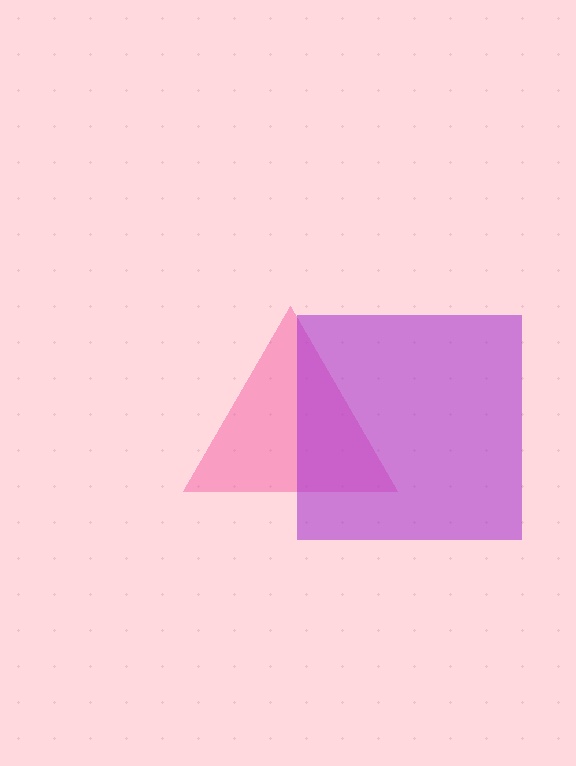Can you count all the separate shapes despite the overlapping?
Yes, there are 2 separate shapes.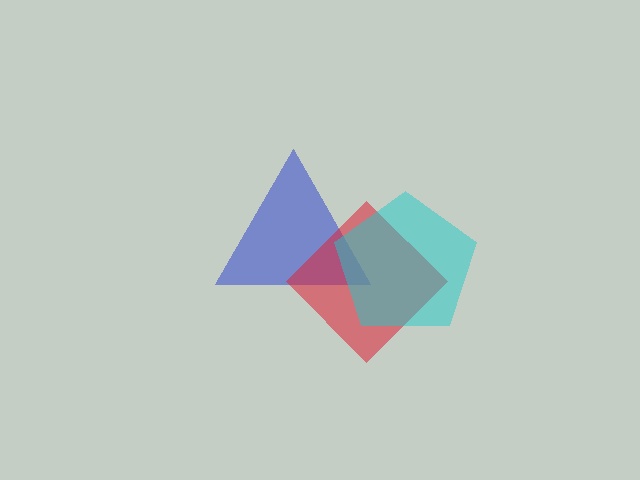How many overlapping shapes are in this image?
There are 3 overlapping shapes in the image.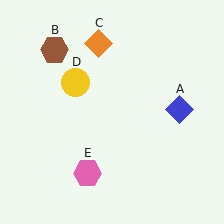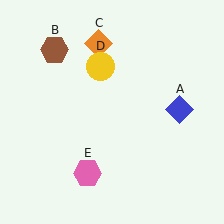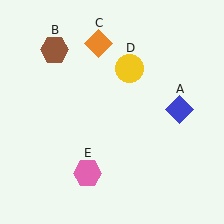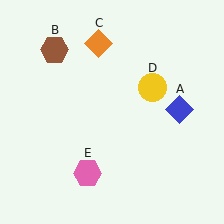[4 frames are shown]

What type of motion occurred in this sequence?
The yellow circle (object D) rotated clockwise around the center of the scene.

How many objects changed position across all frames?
1 object changed position: yellow circle (object D).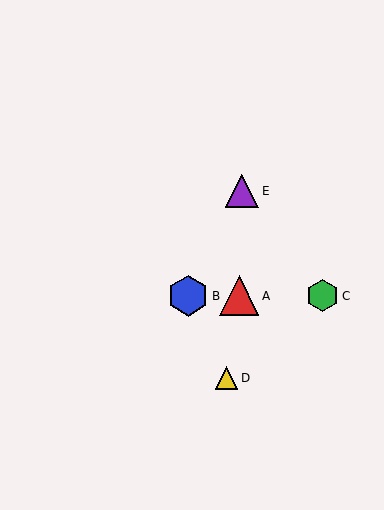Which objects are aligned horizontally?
Objects A, B, C are aligned horizontally.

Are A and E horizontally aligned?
No, A is at y≈296 and E is at y≈191.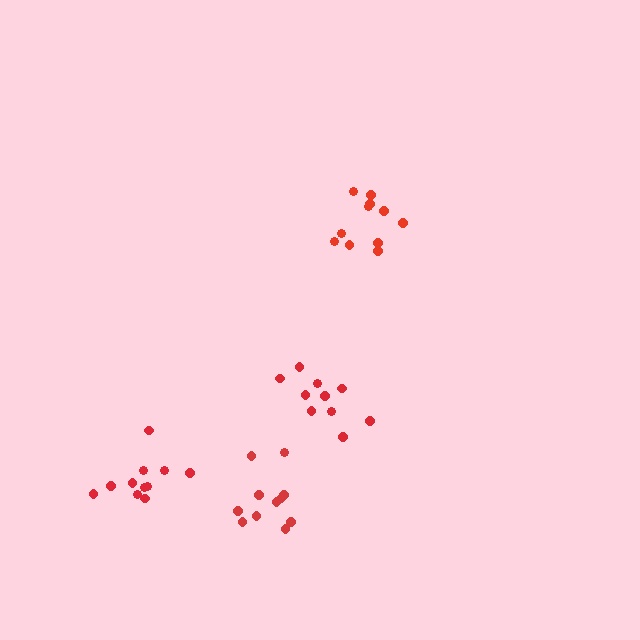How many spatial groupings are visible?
There are 4 spatial groupings.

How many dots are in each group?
Group 1: 11 dots, Group 2: 11 dots, Group 3: 11 dots, Group 4: 10 dots (43 total).